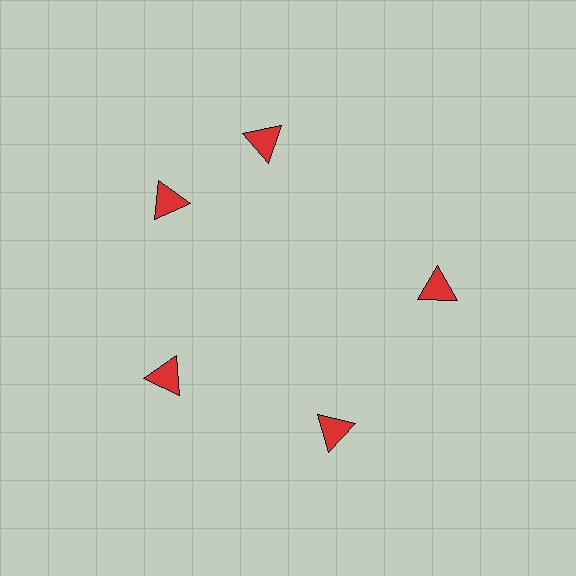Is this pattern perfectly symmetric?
No. The 5 red triangles are arranged in a ring, but one element near the 1 o'clock position is rotated out of alignment along the ring, breaking the 5-fold rotational symmetry.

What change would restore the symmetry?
The symmetry would be restored by rotating it back into even spacing with its neighbors so that all 5 triangles sit at equal angles and equal distance from the center.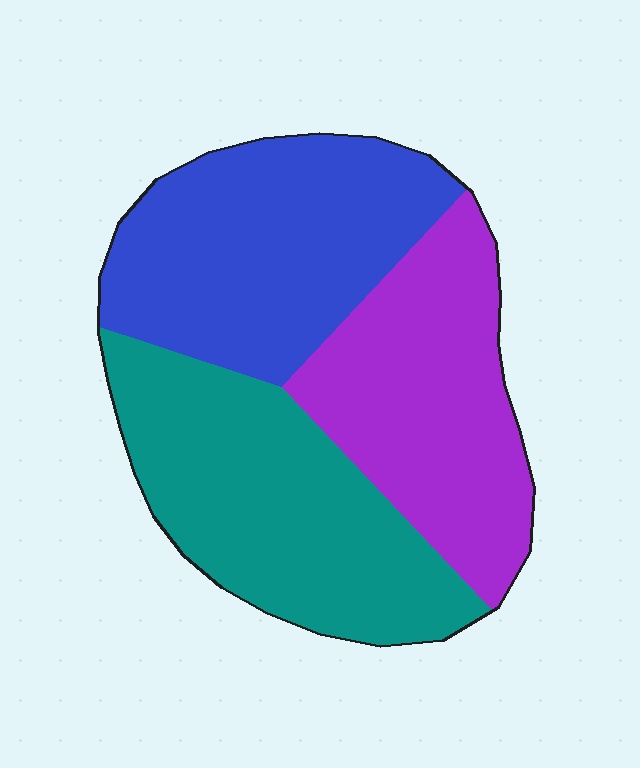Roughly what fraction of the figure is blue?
Blue covers about 35% of the figure.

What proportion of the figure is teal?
Teal covers around 35% of the figure.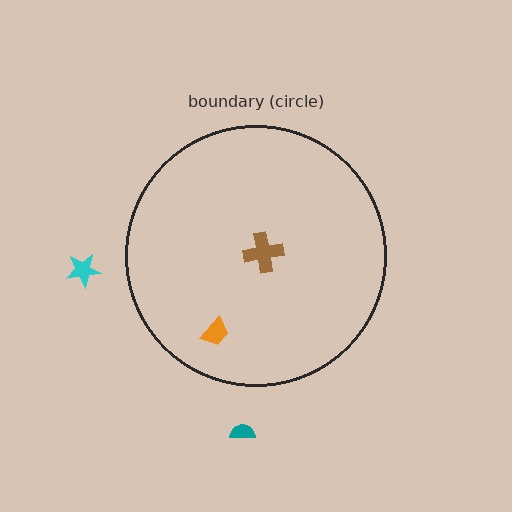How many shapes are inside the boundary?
2 inside, 2 outside.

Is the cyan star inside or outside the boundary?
Outside.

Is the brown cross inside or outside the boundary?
Inside.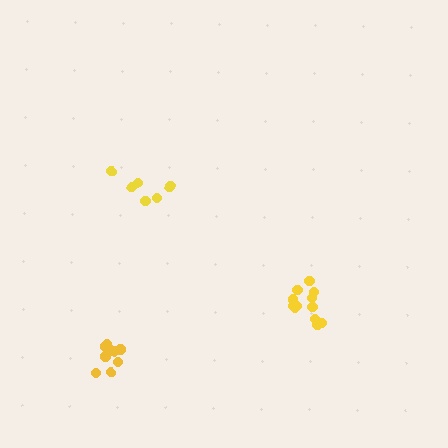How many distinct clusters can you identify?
There are 3 distinct clusters.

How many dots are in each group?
Group 1: 8 dots, Group 2: 7 dots, Group 3: 12 dots (27 total).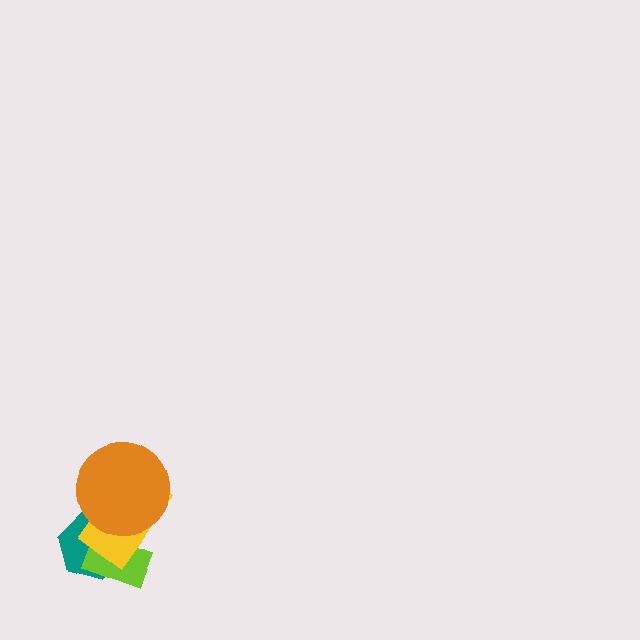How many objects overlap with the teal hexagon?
3 objects overlap with the teal hexagon.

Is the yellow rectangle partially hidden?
Yes, it is partially covered by another shape.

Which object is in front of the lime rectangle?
The yellow rectangle is in front of the lime rectangle.